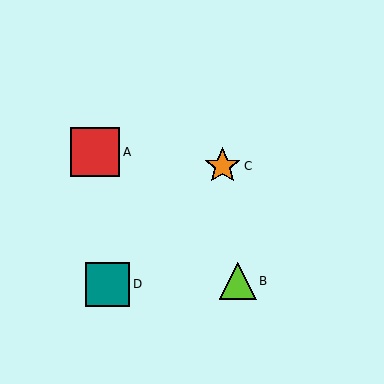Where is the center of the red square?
The center of the red square is at (95, 152).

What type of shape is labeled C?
Shape C is an orange star.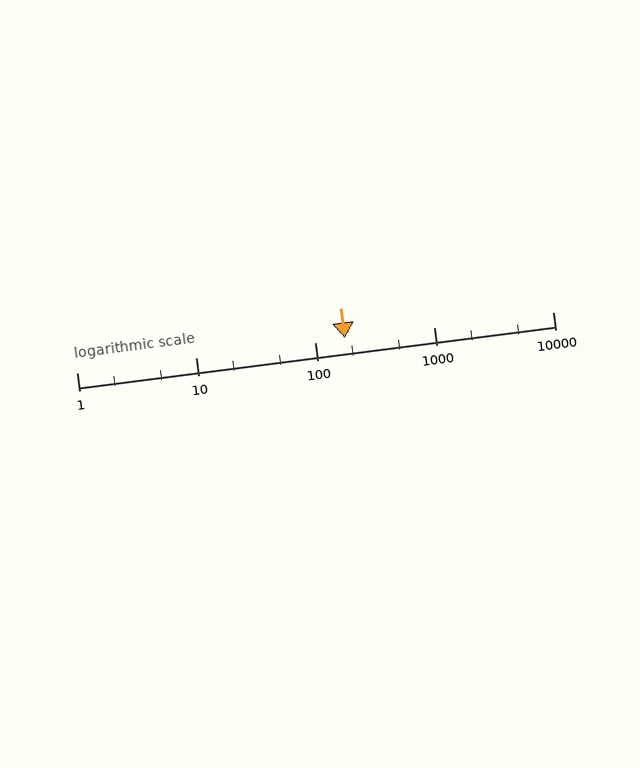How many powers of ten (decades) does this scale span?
The scale spans 4 decades, from 1 to 10000.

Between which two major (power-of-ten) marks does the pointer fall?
The pointer is between 100 and 1000.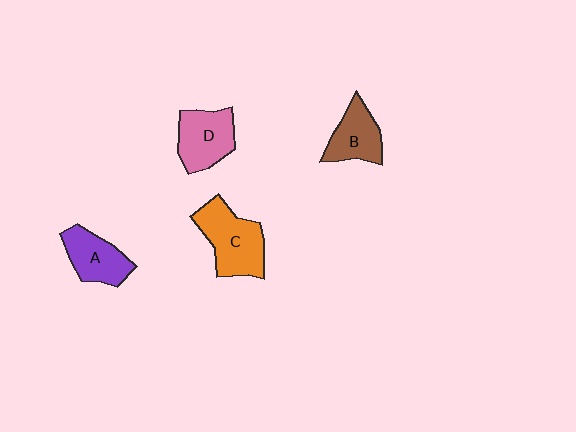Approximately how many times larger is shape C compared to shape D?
Approximately 1.2 times.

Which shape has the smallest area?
Shape B (brown).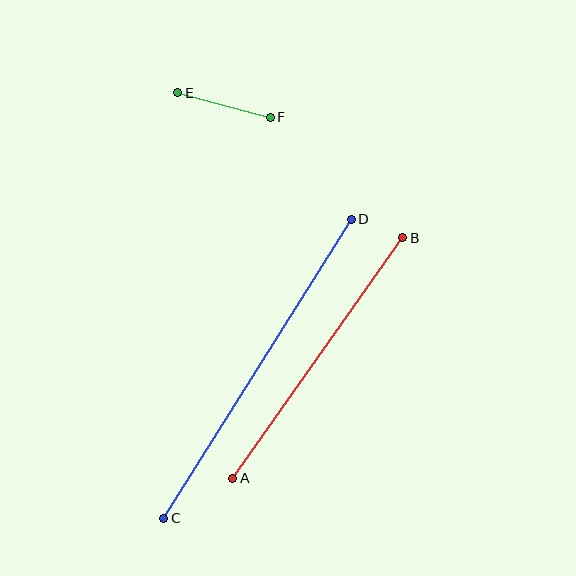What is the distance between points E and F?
The distance is approximately 96 pixels.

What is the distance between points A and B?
The distance is approximately 295 pixels.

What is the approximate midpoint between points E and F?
The midpoint is at approximately (224, 105) pixels.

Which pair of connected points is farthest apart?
Points C and D are farthest apart.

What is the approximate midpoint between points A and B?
The midpoint is at approximately (318, 358) pixels.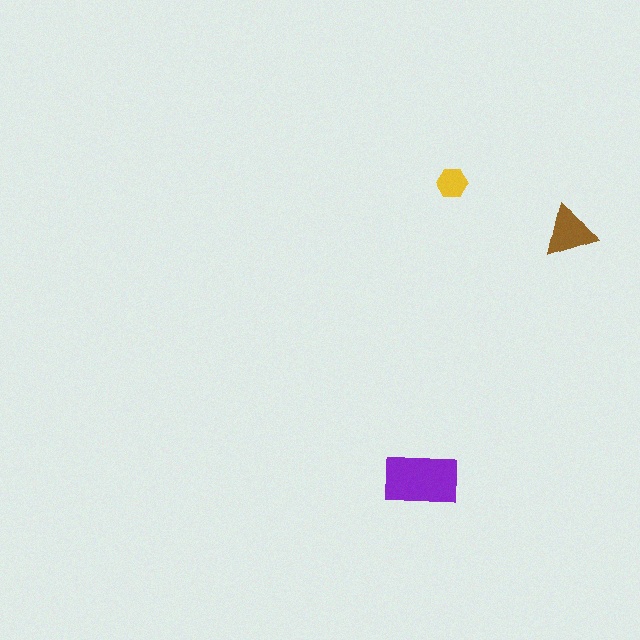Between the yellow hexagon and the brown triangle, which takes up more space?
The brown triangle.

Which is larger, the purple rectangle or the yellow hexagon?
The purple rectangle.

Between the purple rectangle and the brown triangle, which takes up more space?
The purple rectangle.